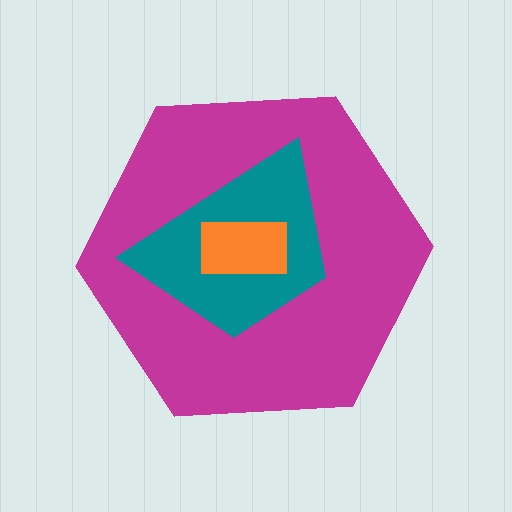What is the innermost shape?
The orange rectangle.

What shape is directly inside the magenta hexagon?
The teal trapezoid.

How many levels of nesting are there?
3.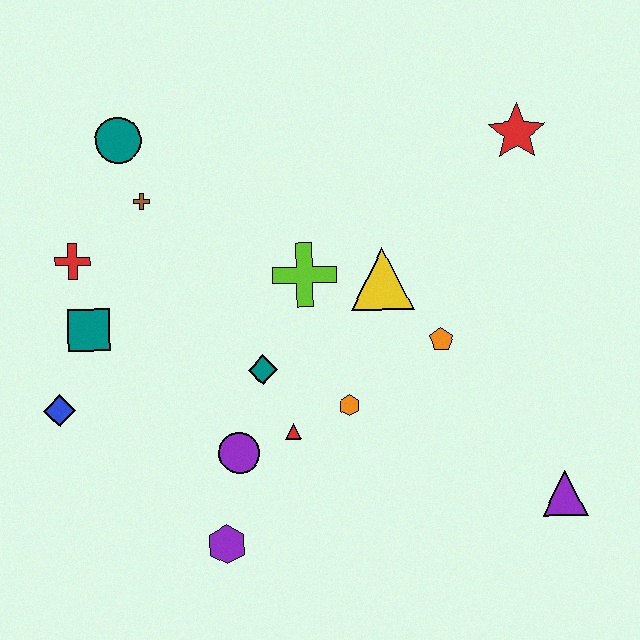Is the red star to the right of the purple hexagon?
Yes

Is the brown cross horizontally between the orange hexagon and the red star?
No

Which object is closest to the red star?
The yellow triangle is closest to the red star.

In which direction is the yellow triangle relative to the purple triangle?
The yellow triangle is above the purple triangle.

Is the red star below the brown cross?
No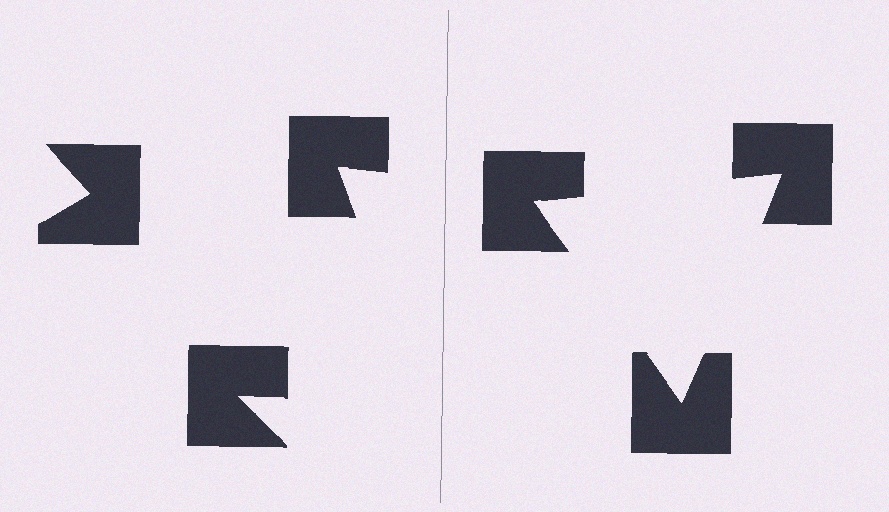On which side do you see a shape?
An illusory triangle appears on the right side. On the left side the wedge cuts are rotated, so no coherent shape forms.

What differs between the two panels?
The notched squares are positioned identically on both sides; only the wedge orientations differ. On the right they align to a triangle; on the left they are misaligned.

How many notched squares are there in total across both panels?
6 — 3 on each side.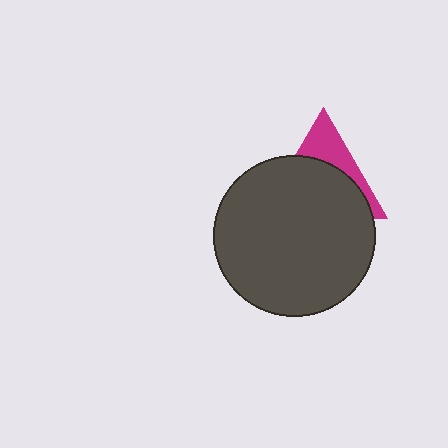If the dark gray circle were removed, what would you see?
You would see the complete magenta triangle.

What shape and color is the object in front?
The object in front is a dark gray circle.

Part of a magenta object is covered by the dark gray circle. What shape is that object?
It is a triangle.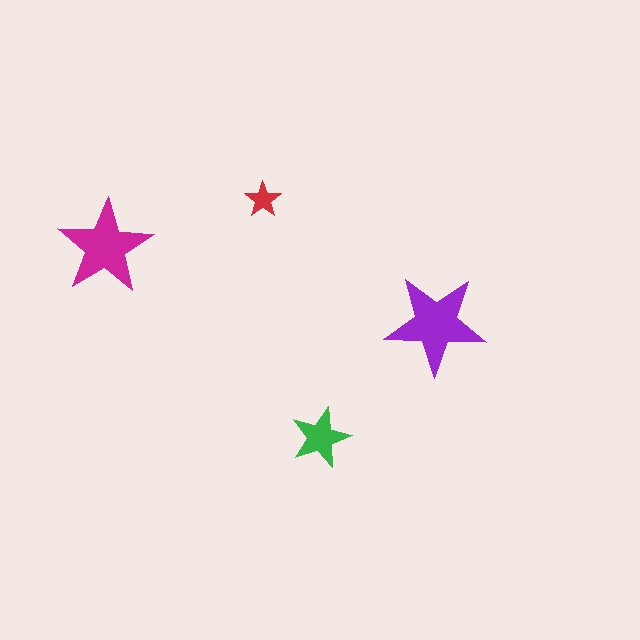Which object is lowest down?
The green star is bottommost.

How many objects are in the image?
There are 4 objects in the image.